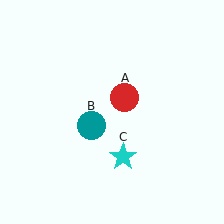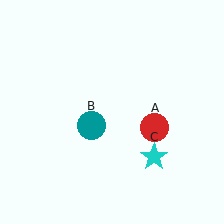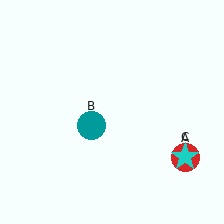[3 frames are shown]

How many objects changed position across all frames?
2 objects changed position: red circle (object A), cyan star (object C).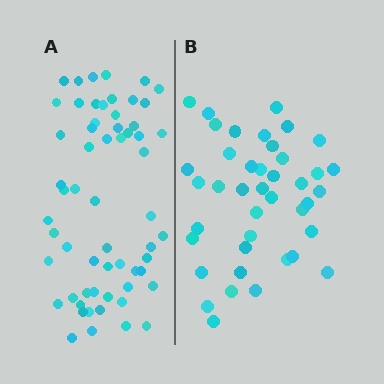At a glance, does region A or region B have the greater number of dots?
Region A (the left region) has more dots.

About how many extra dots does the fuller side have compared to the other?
Region A has approximately 20 more dots than region B.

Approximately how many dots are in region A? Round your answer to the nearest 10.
About 60 dots.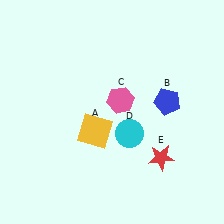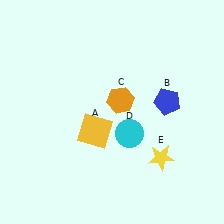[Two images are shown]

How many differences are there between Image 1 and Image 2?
There are 2 differences between the two images.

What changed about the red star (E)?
In Image 1, E is red. In Image 2, it changed to yellow.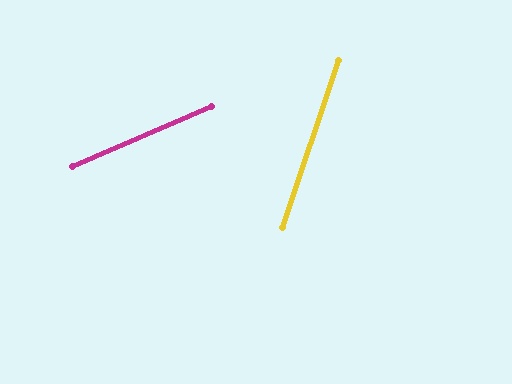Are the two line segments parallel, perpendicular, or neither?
Neither parallel nor perpendicular — they differ by about 48°.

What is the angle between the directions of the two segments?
Approximately 48 degrees.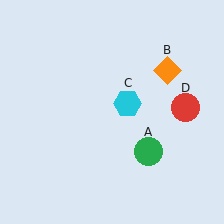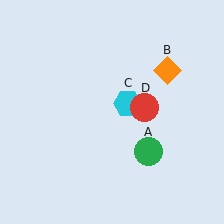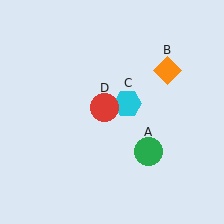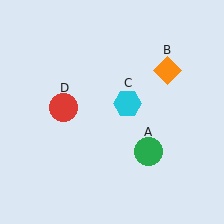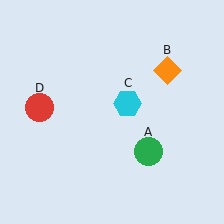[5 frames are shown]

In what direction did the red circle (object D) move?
The red circle (object D) moved left.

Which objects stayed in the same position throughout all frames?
Green circle (object A) and orange diamond (object B) and cyan hexagon (object C) remained stationary.